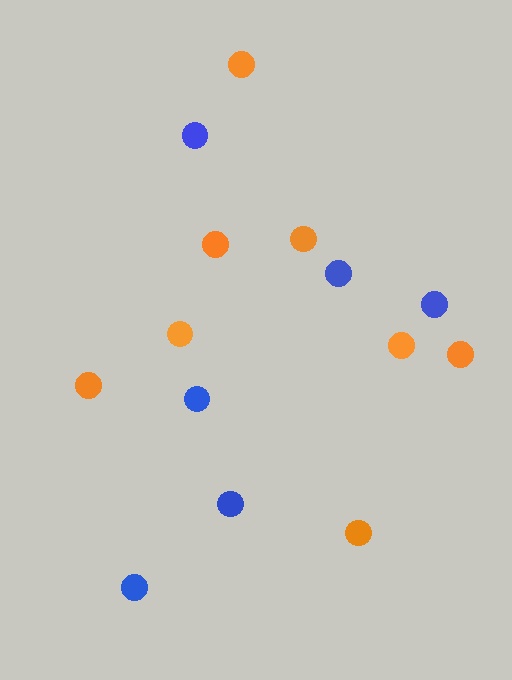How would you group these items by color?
There are 2 groups: one group of blue circles (6) and one group of orange circles (8).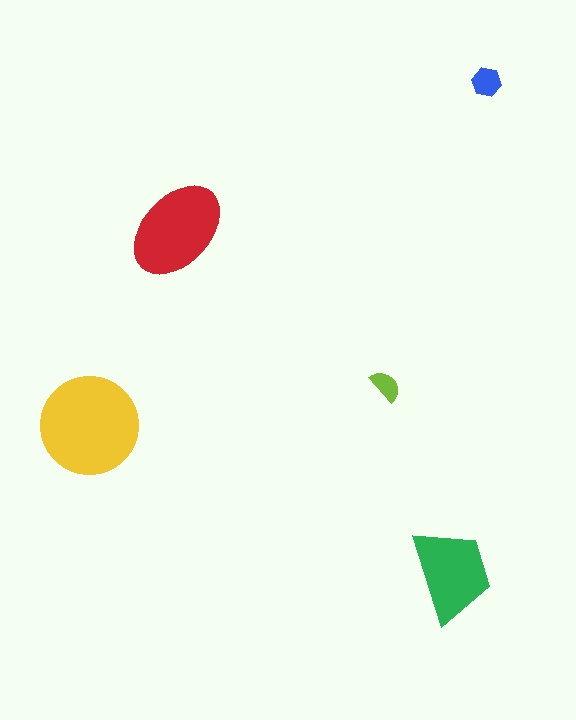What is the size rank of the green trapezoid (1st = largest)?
3rd.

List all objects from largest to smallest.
The yellow circle, the red ellipse, the green trapezoid, the blue hexagon, the lime semicircle.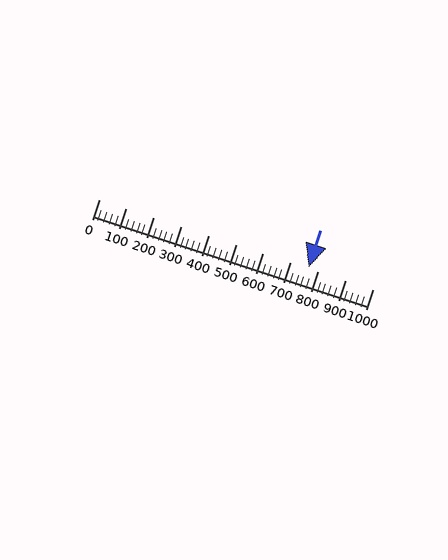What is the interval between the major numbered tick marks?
The major tick marks are spaced 100 units apart.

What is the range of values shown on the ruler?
The ruler shows values from 0 to 1000.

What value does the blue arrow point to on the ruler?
The blue arrow points to approximately 764.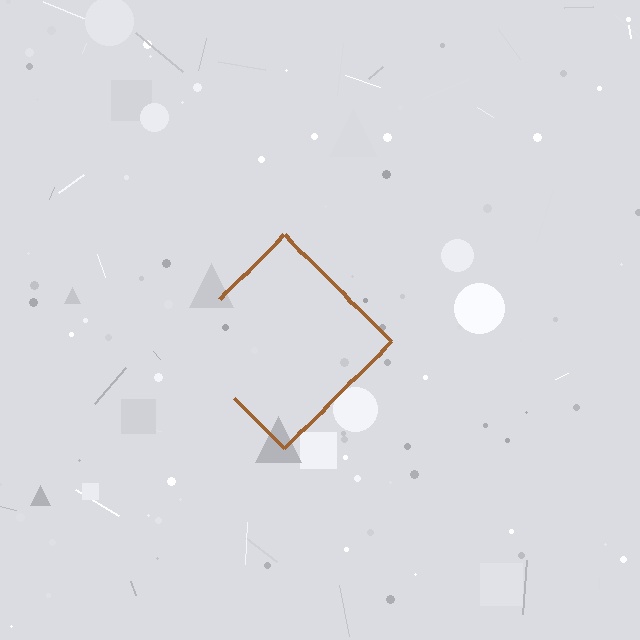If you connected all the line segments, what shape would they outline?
They would outline a diamond.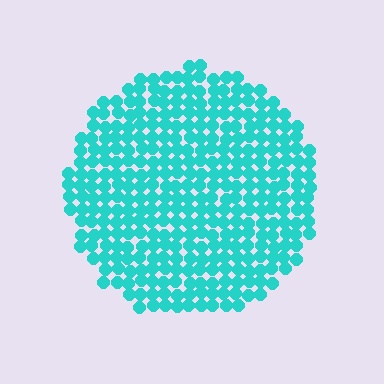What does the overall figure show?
The overall figure shows a circle.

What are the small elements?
The small elements are circles.